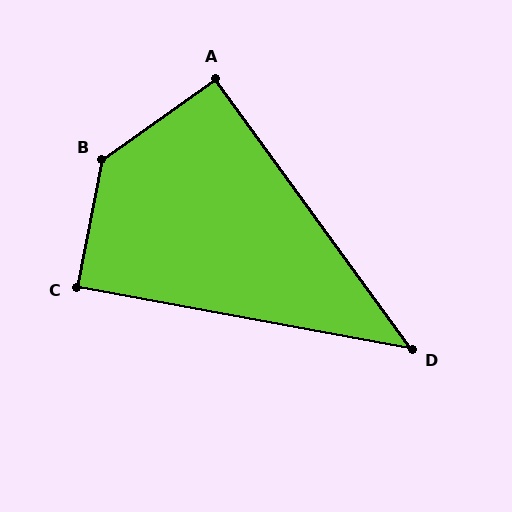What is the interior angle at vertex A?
Approximately 91 degrees (approximately right).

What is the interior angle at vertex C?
Approximately 89 degrees (approximately right).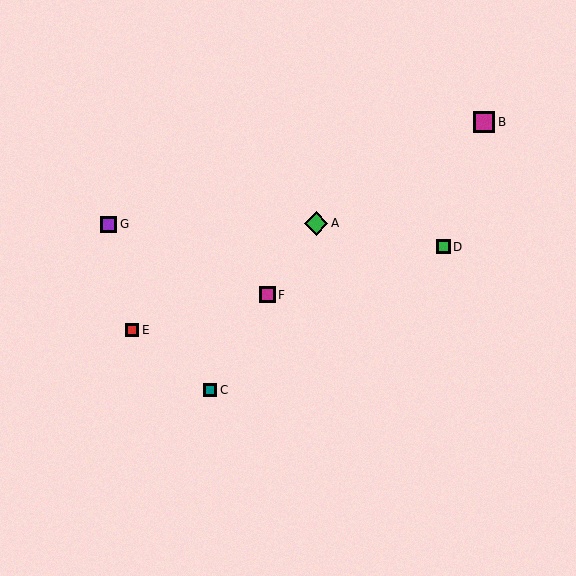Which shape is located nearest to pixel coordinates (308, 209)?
The green diamond (labeled A) at (316, 223) is nearest to that location.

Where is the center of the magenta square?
The center of the magenta square is at (484, 122).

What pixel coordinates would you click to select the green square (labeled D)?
Click at (443, 247) to select the green square D.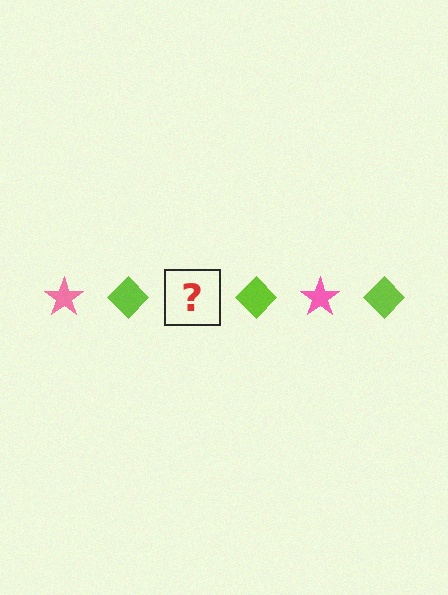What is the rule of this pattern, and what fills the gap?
The rule is that the pattern alternates between pink star and lime diamond. The gap should be filled with a pink star.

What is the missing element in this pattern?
The missing element is a pink star.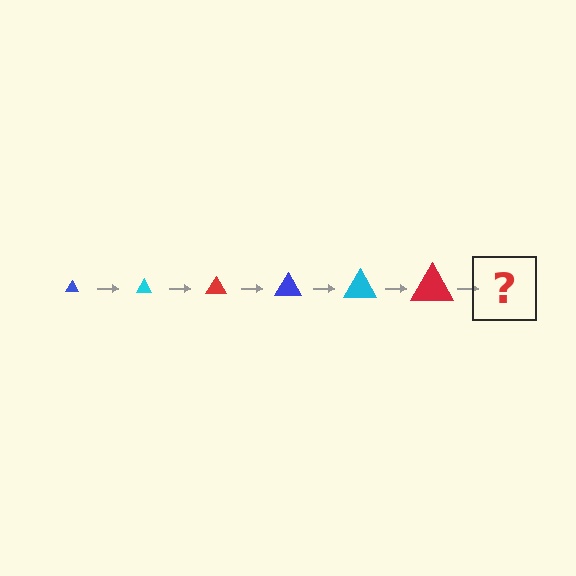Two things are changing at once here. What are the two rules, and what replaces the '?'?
The two rules are that the triangle grows larger each step and the color cycles through blue, cyan, and red. The '?' should be a blue triangle, larger than the previous one.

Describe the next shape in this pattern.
It should be a blue triangle, larger than the previous one.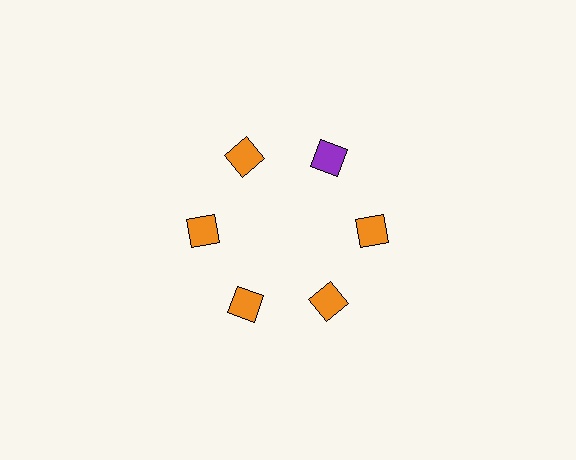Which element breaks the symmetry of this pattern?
The purple diamond at roughly the 1 o'clock position breaks the symmetry. All other shapes are orange diamonds.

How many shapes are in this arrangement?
There are 6 shapes arranged in a ring pattern.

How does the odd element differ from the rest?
It has a different color: purple instead of orange.